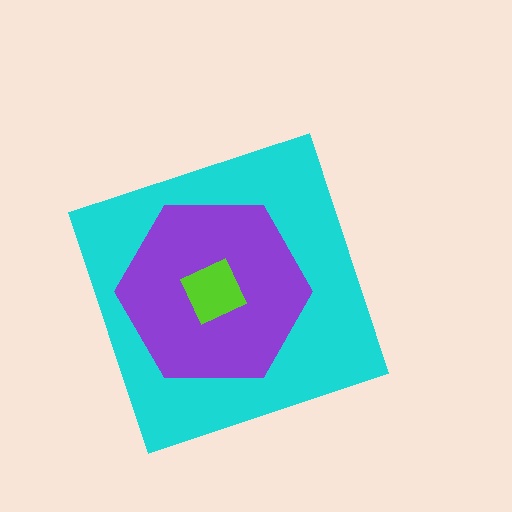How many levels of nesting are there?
3.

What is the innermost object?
The lime square.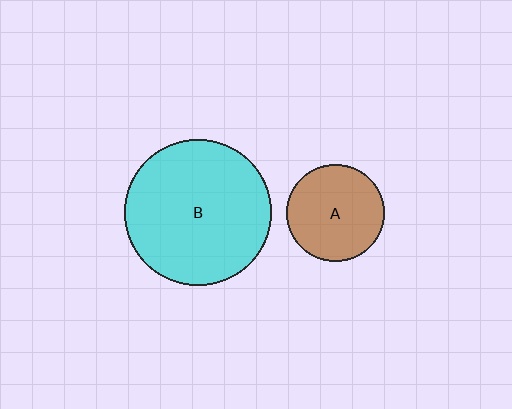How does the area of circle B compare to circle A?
Approximately 2.3 times.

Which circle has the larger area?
Circle B (cyan).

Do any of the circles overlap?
No, none of the circles overlap.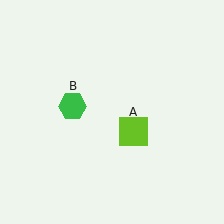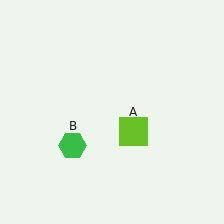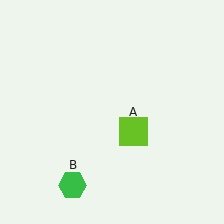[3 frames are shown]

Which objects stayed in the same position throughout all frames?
Lime square (object A) remained stationary.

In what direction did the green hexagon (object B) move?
The green hexagon (object B) moved down.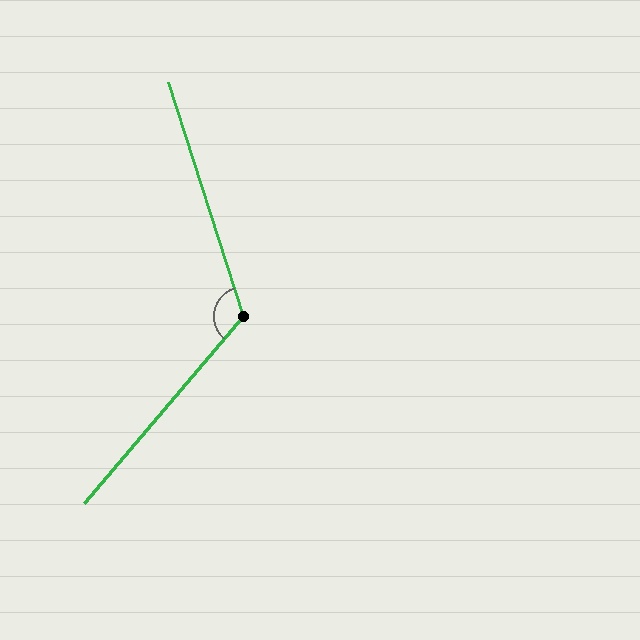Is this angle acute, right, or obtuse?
It is obtuse.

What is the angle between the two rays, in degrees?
Approximately 122 degrees.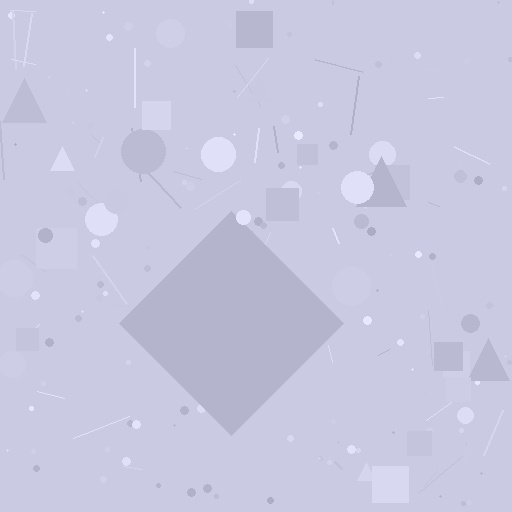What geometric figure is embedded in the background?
A diamond is embedded in the background.